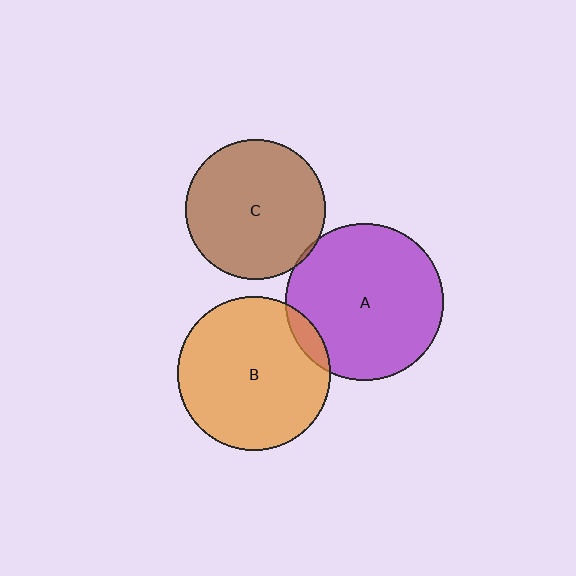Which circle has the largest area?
Circle A (purple).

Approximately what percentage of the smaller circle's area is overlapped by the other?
Approximately 5%.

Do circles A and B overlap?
Yes.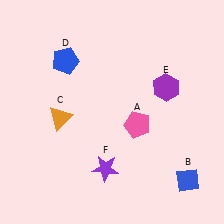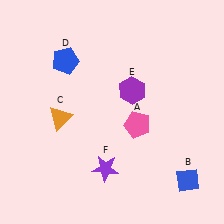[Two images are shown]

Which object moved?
The purple hexagon (E) moved left.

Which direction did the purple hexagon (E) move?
The purple hexagon (E) moved left.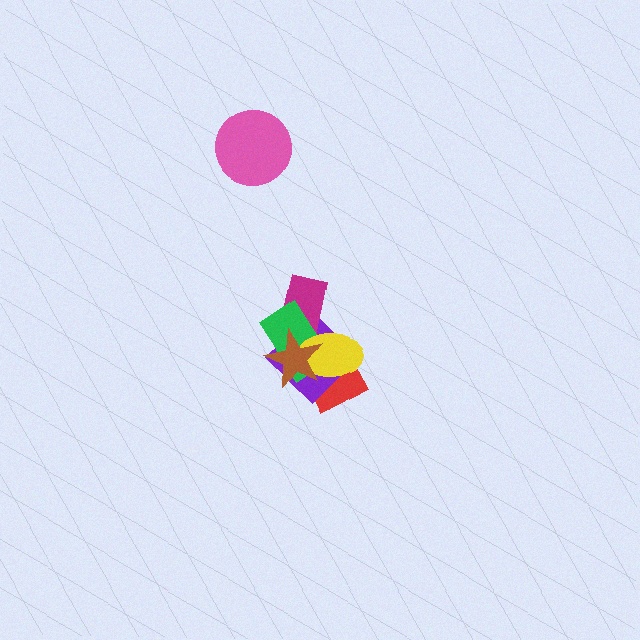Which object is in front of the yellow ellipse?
The brown star is in front of the yellow ellipse.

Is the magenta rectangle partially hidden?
Yes, it is partially covered by another shape.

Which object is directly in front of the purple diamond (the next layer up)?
The magenta rectangle is directly in front of the purple diamond.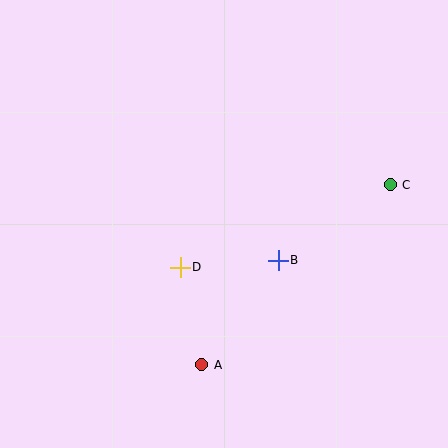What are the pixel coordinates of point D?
Point D is at (180, 268).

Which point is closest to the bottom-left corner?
Point A is closest to the bottom-left corner.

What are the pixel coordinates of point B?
Point B is at (278, 260).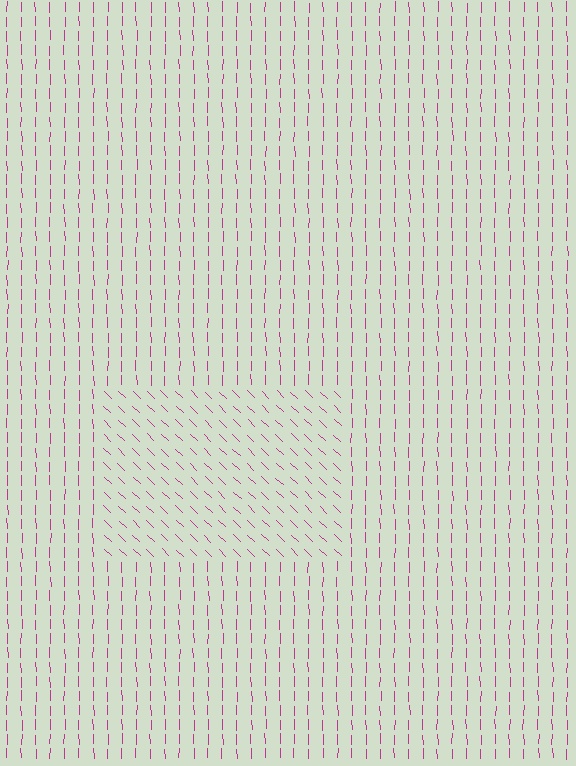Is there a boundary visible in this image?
Yes, there is a texture boundary formed by a change in line orientation.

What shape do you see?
I see a rectangle.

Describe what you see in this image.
The image is filled with small magenta line segments. A rectangle region in the image has lines oriented differently from the surrounding lines, creating a visible texture boundary.